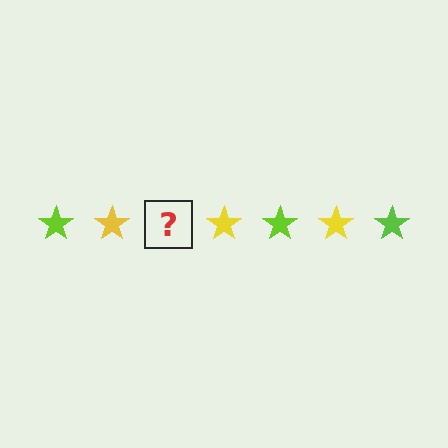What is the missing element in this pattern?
The missing element is a lime star.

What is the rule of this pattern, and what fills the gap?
The rule is that the pattern cycles through lime, yellow stars. The gap should be filled with a lime star.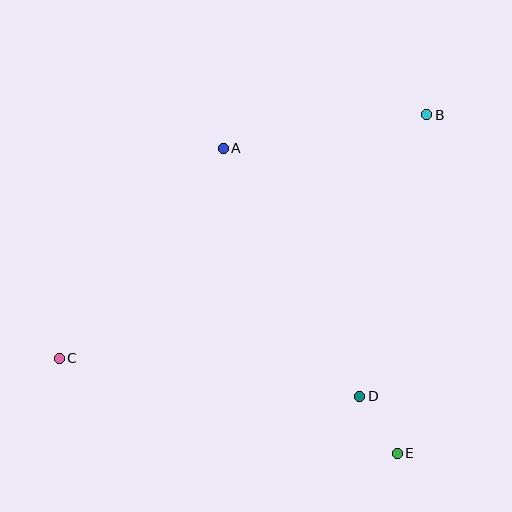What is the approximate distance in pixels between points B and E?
The distance between B and E is approximately 340 pixels.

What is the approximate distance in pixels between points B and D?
The distance between B and D is approximately 290 pixels.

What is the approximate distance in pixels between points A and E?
The distance between A and E is approximately 351 pixels.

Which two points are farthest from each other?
Points B and C are farthest from each other.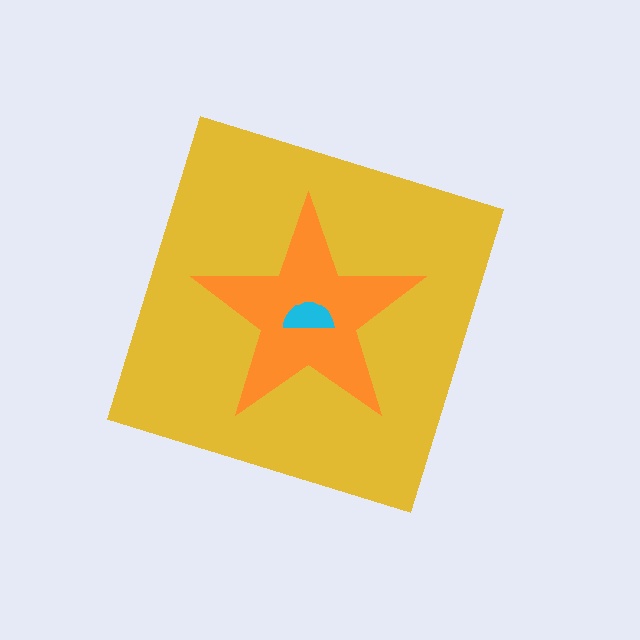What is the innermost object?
The cyan semicircle.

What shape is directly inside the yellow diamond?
The orange star.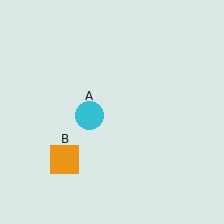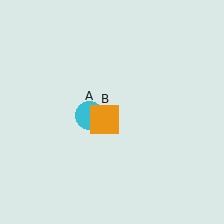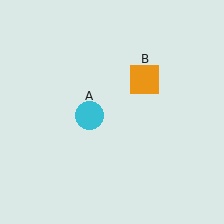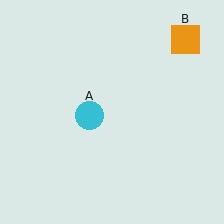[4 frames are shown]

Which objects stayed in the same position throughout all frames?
Cyan circle (object A) remained stationary.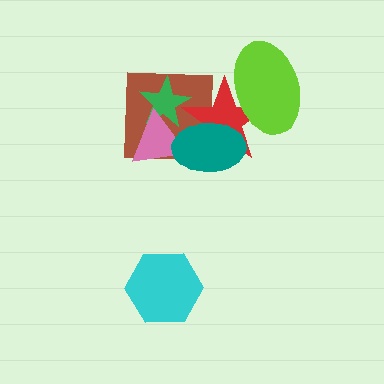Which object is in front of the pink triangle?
The teal ellipse is in front of the pink triangle.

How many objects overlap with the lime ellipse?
1 object overlaps with the lime ellipse.